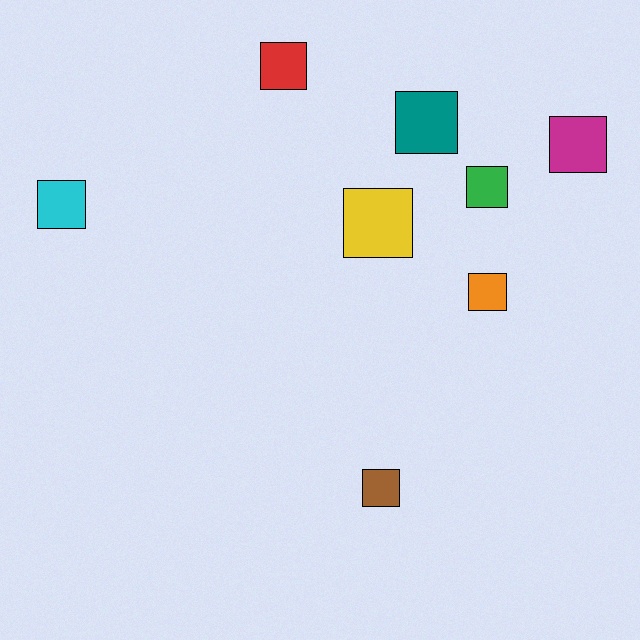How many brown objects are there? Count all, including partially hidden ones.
There is 1 brown object.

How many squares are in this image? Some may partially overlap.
There are 8 squares.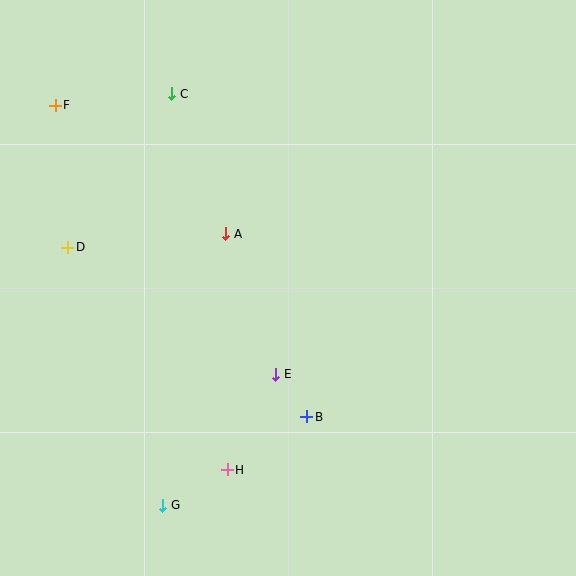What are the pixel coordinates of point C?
Point C is at (172, 94).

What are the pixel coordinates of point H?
Point H is at (227, 470).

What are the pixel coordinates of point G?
Point G is at (163, 505).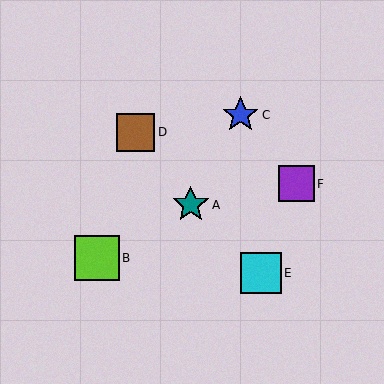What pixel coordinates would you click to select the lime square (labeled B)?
Click at (97, 258) to select the lime square B.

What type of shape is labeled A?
Shape A is a teal star.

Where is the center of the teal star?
The center of the teal star is at (191, 205).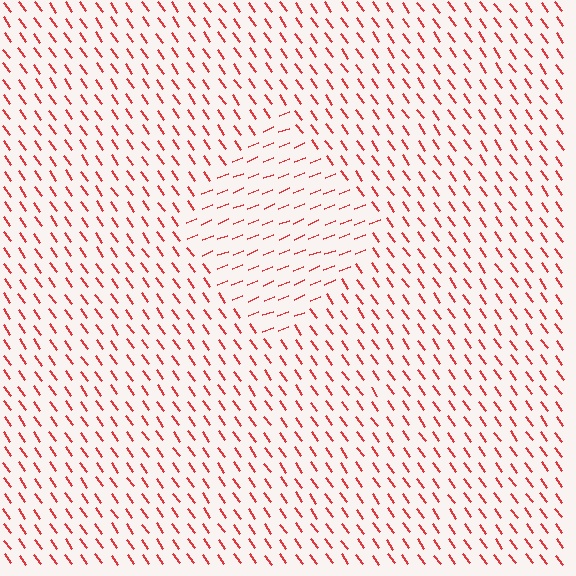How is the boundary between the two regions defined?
The boundary is defined purely by a change in line orientation (approximately 77 degrees difference). All lines are the same color and thickness.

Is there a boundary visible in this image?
Yes, there is a texture boundary formed by a change in line orientation.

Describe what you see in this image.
The image is filled with small red line segments. A diamond region in the image has lines oriented differently from the surrounding lines, creating a visible texture boundary.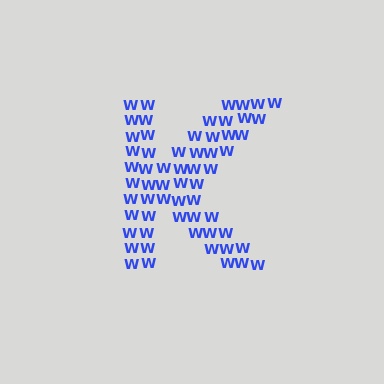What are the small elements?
The small elements are letter W's.